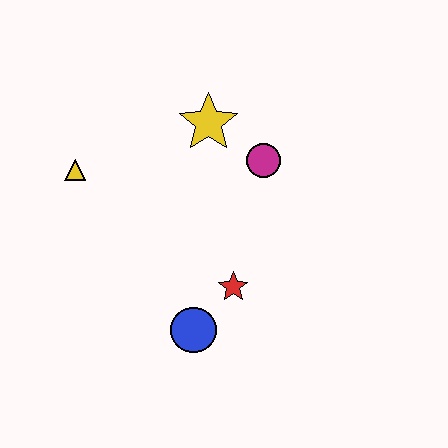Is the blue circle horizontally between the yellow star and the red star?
No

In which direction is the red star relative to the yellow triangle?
The red star is to the right of the yellow triangle.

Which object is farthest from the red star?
The yellow triangle is farthest from the red star.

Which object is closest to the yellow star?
The magenta circle is closest to the yellow star.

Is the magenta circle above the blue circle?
Yes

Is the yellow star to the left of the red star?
Yes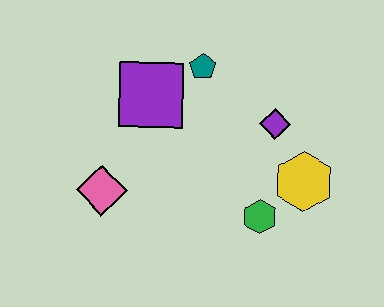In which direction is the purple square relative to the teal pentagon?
The purple square is to the left of the teal pentagon.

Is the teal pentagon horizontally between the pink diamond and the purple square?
No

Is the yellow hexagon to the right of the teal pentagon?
Yes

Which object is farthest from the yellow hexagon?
The pink diamond is farthest from the yellow hexagon.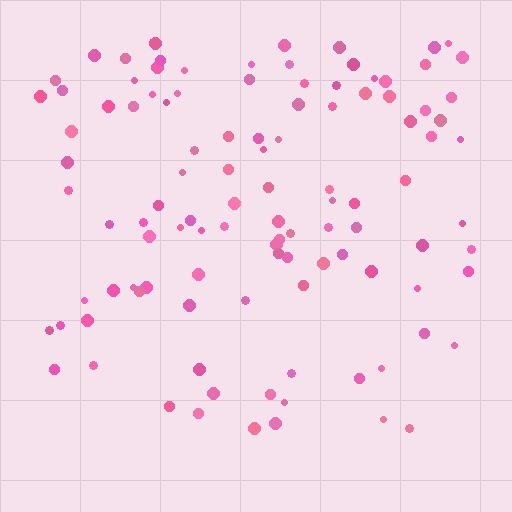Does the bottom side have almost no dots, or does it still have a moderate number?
Still a moderate number, just noticeably fewer than the top.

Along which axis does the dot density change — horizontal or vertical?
Vertical.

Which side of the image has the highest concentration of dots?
The top.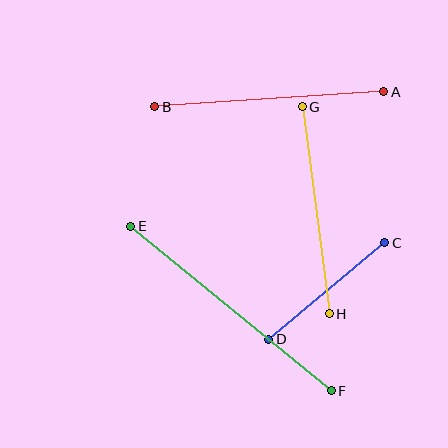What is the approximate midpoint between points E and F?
The midpoint is at approximately (231, 309) pixels.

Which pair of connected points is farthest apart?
Points E and F are farthest apart.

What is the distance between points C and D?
The distance is approximately 151 pixels.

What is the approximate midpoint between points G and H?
The midpoint is at approximately (316, 210) pixels.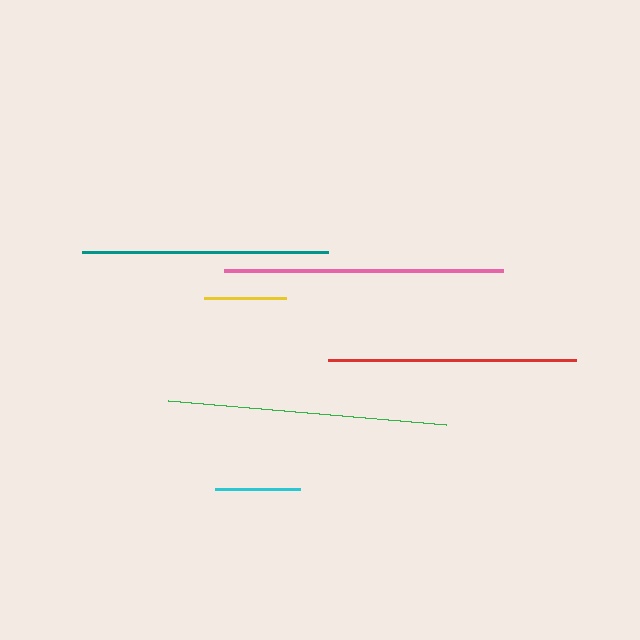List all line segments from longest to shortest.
From longest to shortest: pink, green, red, teal, cyan, yellow.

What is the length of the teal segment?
The teal segment is approximately 246 pixels long.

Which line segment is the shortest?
The yellow line is the shortest at approximately 82 pixels.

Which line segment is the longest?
The pink line is the longest at approximately 280 pixels.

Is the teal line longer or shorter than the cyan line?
The teal line is longer than the cyan line.